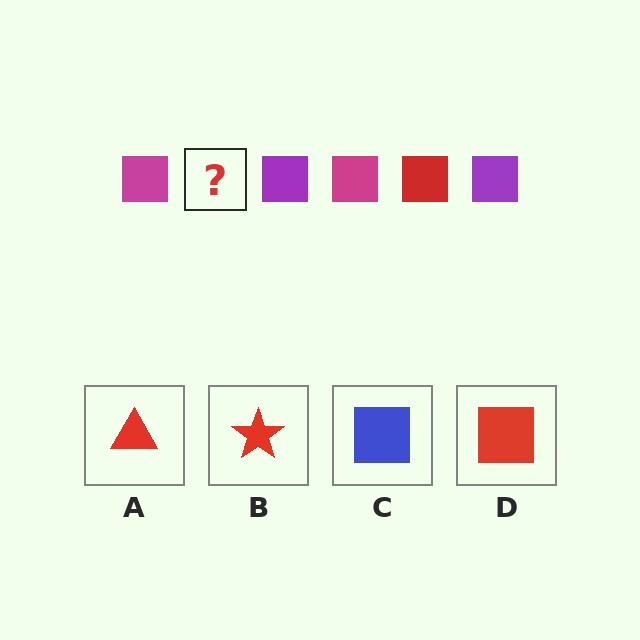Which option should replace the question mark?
Option D.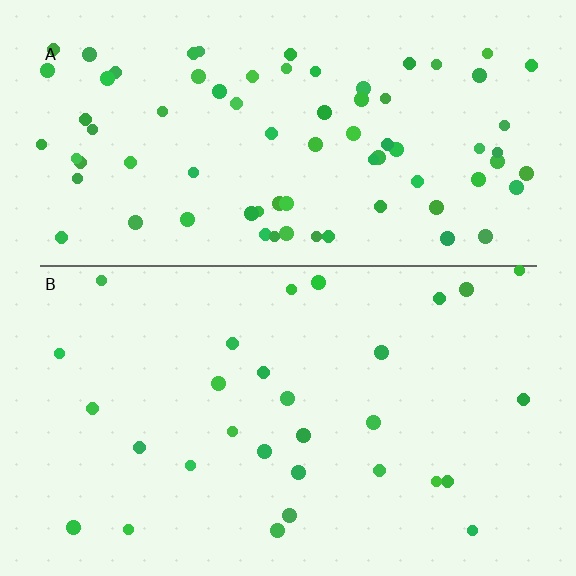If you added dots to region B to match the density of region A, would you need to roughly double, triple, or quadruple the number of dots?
Approximately triple.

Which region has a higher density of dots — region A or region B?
A (the top).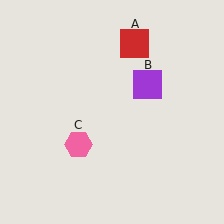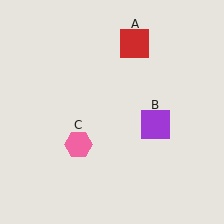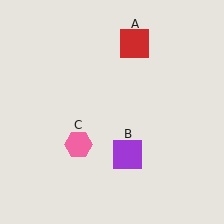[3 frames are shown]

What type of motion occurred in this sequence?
The purple square (object B) rotated clockwise around the center of the scene.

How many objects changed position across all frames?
1 object changed position: purple square (object B).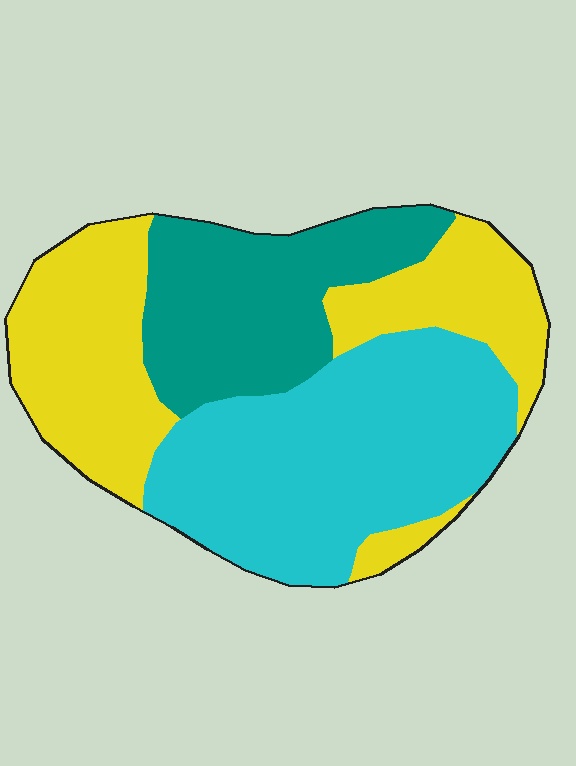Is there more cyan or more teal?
Cyan.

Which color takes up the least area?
Teal, at roughly 25%.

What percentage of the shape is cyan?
Cyan covers 40% of the shape.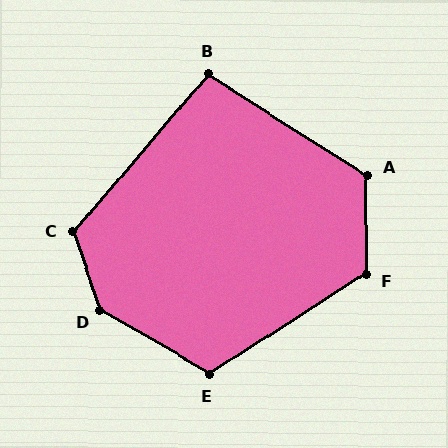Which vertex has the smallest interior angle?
B, at approximately 98 degrees.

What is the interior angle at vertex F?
Approximately 123 degrees (obtuse).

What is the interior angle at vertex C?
Approximately 121 degrees (obtuse).